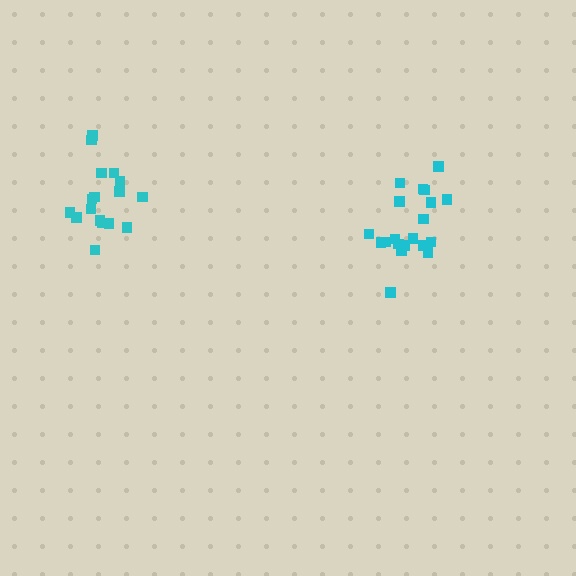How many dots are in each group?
Group 1: 18 dots, Group 2: 20 dots (38 total).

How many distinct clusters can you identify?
There are 2 distinct clusters.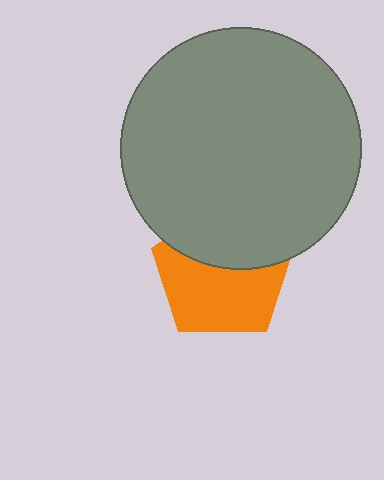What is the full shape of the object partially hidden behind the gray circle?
The partially hidden object is an orange pentagon.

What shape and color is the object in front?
The object in front is a gray circle.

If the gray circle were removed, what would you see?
You would see the complete orange pentagon.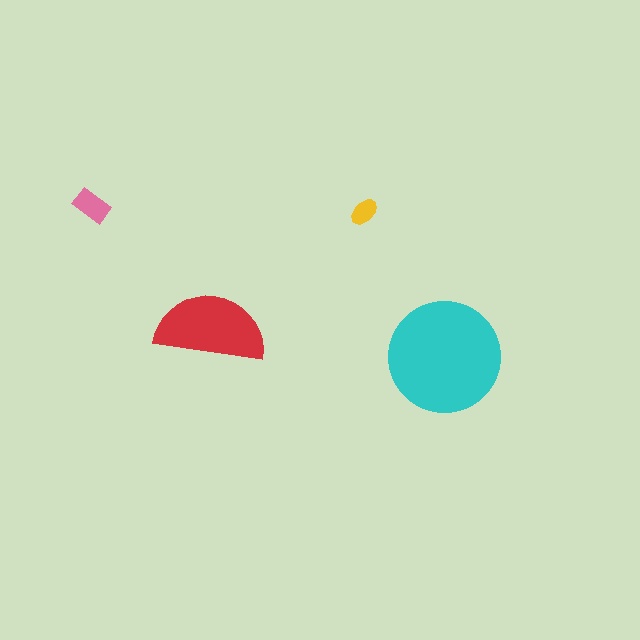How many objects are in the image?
There are 4 objects in the image.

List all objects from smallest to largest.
The yellow ellipse, the pink rectangle, the red semicircle, the cyan circle.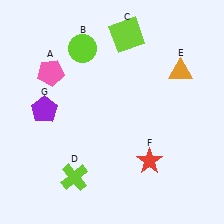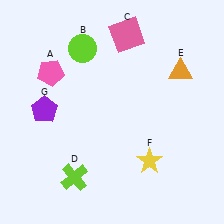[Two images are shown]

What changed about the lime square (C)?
In Image 1, C is lime. In Image 2, it changed to pink.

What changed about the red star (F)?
In Image 1, F is red. In Image 2, it changed to yellow.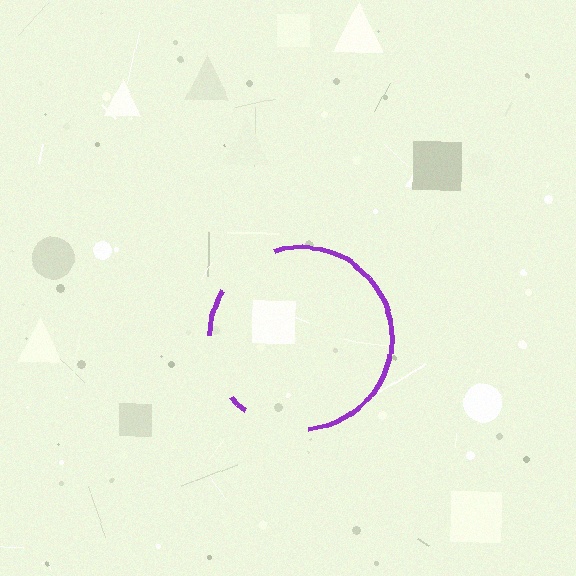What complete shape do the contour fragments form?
The contour fragments form a circle.